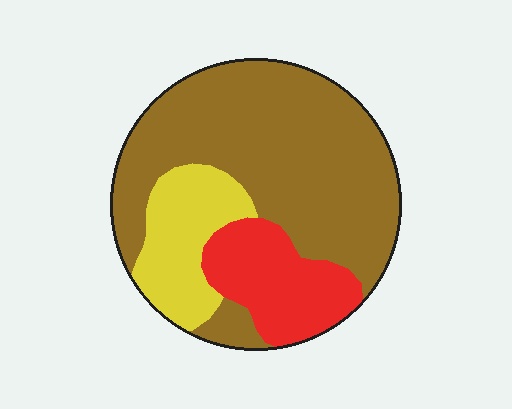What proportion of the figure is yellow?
Yellow covers about 20% of the figure.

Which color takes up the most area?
Brown, at roughly 65%.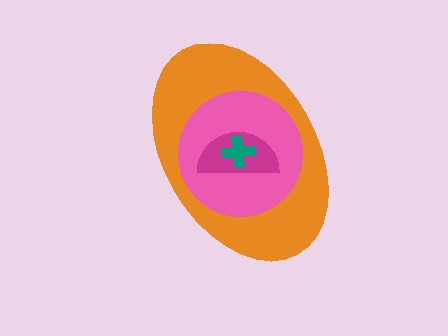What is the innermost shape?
The teal cross.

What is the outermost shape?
The orange ellipse.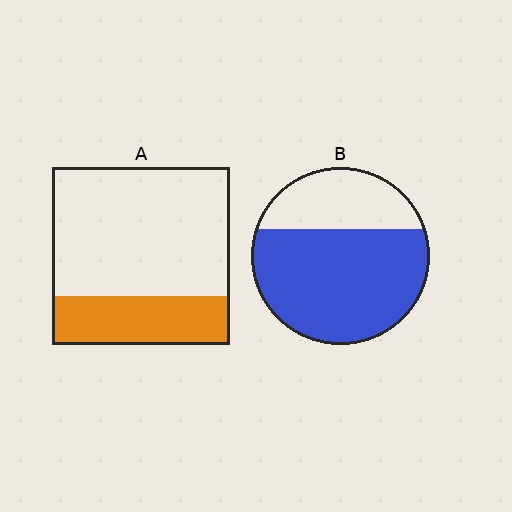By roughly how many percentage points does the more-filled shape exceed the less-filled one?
By roughly 40 percentage points (B over A).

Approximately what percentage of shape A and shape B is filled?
A is approximately 30% and B is approximately 70%.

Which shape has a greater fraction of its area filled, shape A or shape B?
Shape B.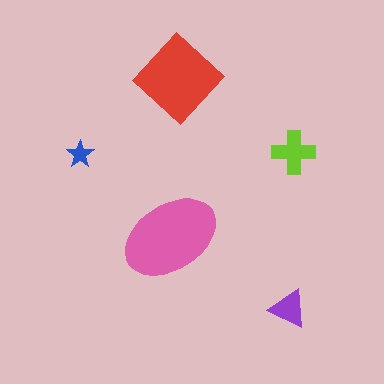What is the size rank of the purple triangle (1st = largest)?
4th.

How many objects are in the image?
There are 5 objects in the image.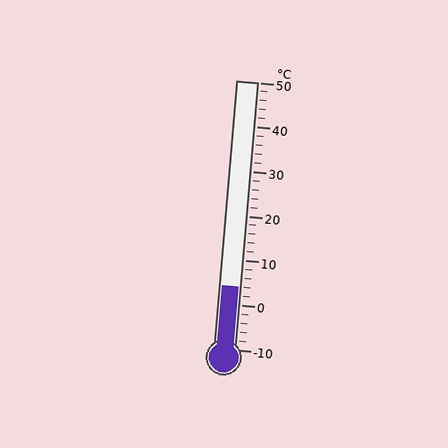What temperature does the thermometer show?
The thermometer shows approximately 4°C.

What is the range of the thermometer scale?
The thermometer scale ranges from -10°C to 50°C.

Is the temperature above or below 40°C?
The temperature is below 40°C.